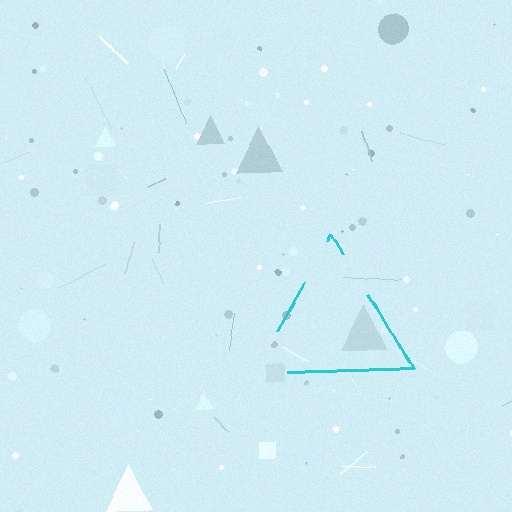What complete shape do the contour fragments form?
The contour fragments form a triangle.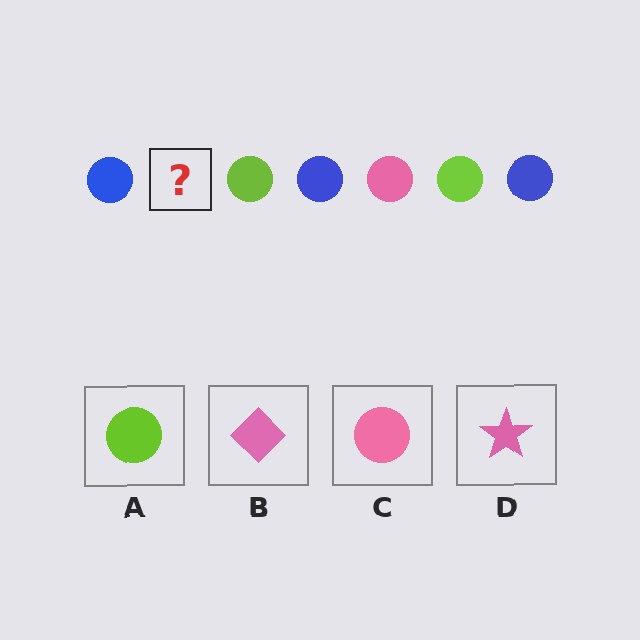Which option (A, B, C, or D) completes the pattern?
C.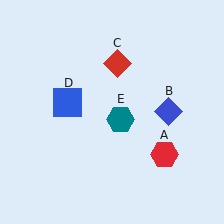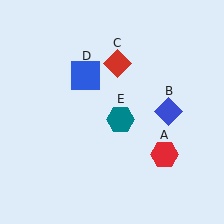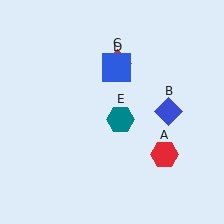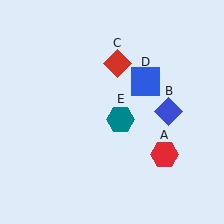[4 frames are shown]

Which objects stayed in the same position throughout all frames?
Red hexagon (object A) and blue diamond (object B) and red diamond (object C) and teal hexagon (object E) remained stationary.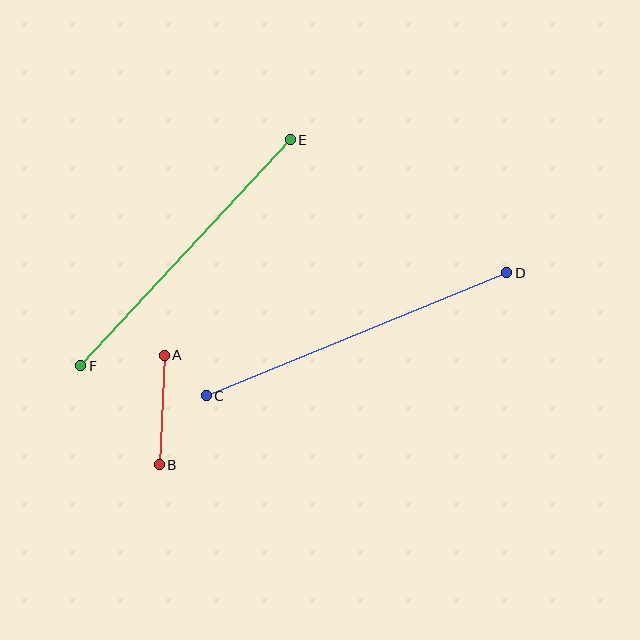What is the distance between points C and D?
The distance is approximately 324 pixels.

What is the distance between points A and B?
The distance is approximately 109 pixels.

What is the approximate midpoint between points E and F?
The midpoint is at approximately (186, 253) pixels.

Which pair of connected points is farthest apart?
Points C and D are farthest apart.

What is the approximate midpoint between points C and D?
The midpoint is at approximately (356, 334) pixels.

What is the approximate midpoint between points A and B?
The midpoint is at approximately (162, 410) pixels.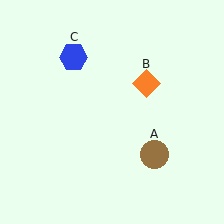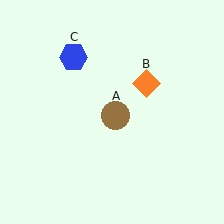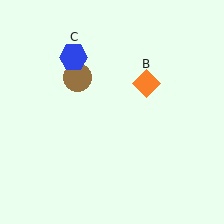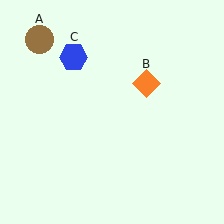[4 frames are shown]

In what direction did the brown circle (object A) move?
The brown circle (object A) moved up and to the left.